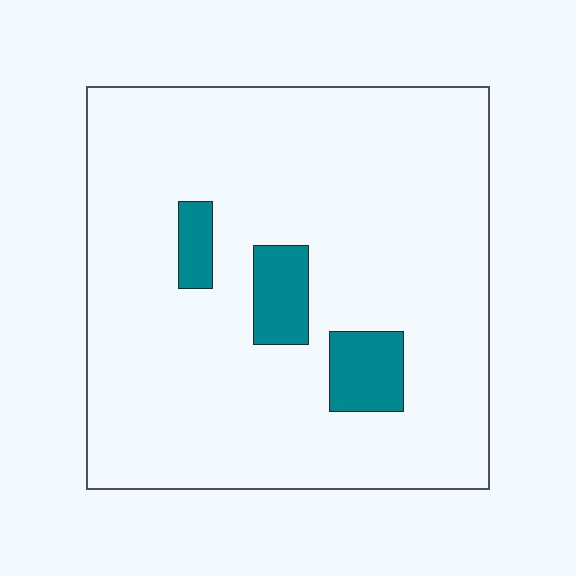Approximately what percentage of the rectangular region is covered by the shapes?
Approximately 10%.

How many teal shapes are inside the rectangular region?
3.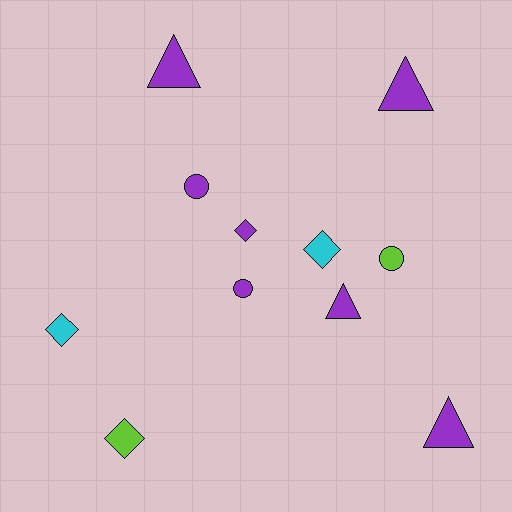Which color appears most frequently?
Purple, with 7 objects.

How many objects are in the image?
There are 11 objects.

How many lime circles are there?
There is 1 lime circle.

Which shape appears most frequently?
Triangle, with 4 objects.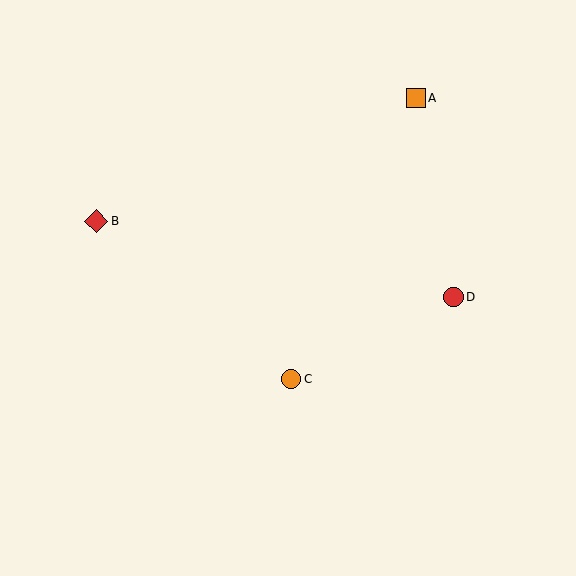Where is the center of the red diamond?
The center of the red diamond is at (96, 221).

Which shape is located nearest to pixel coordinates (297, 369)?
The orange circle (labeled C) at (291, 379) is nearest to that location.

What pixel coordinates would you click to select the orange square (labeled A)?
Click at (416, 98) to select the orange square A.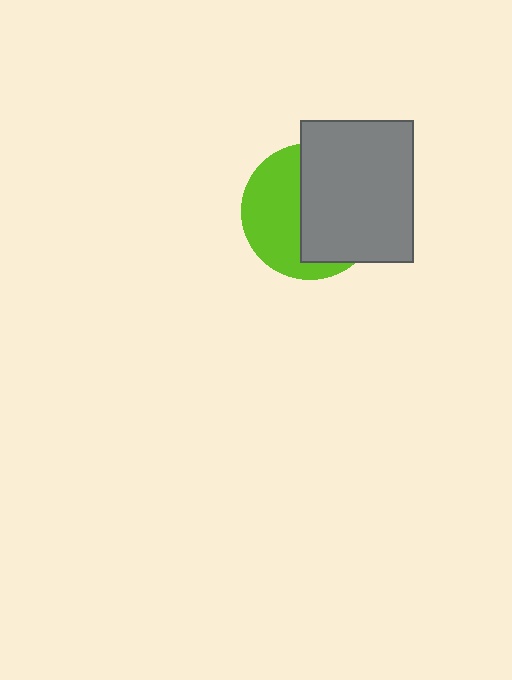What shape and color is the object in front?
The object in front is a gray rectangle.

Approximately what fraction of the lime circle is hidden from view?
Roughly 55% of the lime circle is hidden behind the gray rectangle.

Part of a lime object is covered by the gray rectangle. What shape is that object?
It is a circle.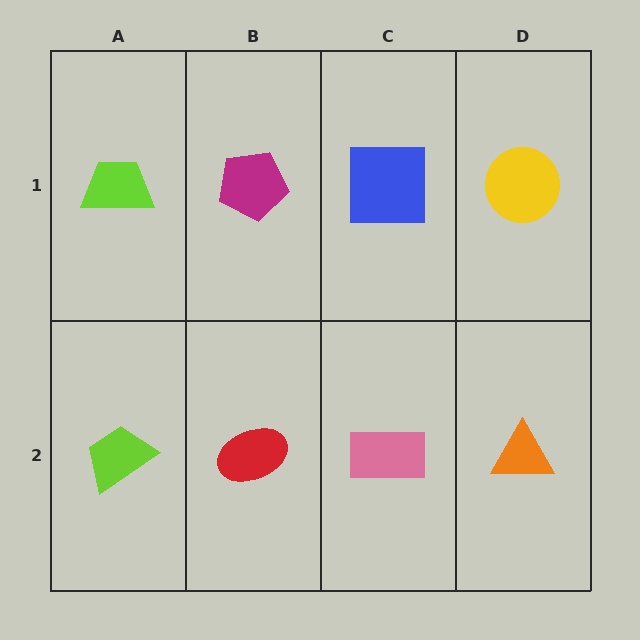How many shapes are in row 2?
4 shapes.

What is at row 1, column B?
A magenta pentagon.